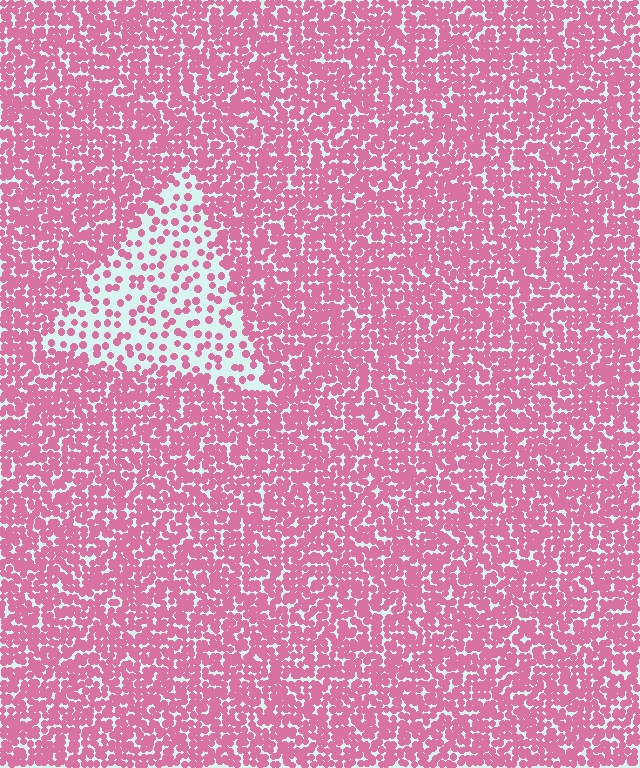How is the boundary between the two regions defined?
The boundary is defined by a change in element density (approximately 2.8x ratio). All elements are the same color, size, and shape.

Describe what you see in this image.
The image contains small pink elements arranged at two different densities. A triangle-shaped region is visible where the elements are less densely packed than the surrounding area.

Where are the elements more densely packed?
The elements are more densely packed outside the triangle boundary.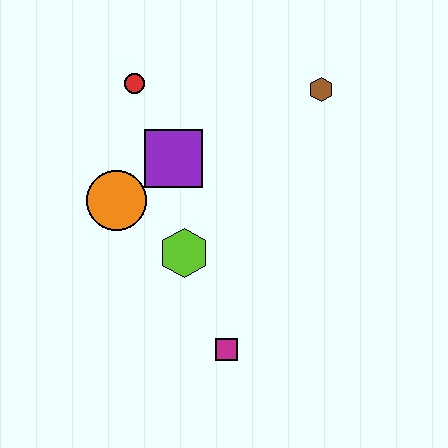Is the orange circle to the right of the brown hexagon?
No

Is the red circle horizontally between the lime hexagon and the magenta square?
No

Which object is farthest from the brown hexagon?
The magenta square is farthest from the brown hexagon.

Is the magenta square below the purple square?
Yes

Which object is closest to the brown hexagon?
The purple square is closest to the brown hexagon.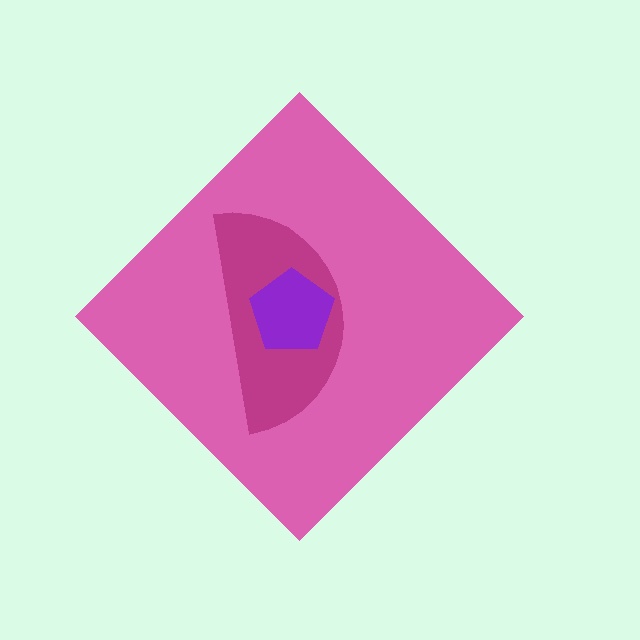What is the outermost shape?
The pink diamond.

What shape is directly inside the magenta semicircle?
The purple pentagon.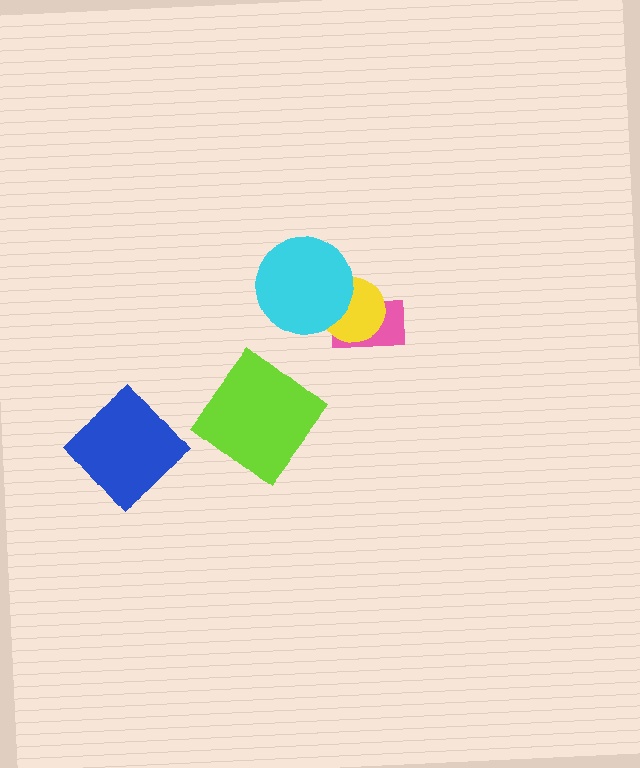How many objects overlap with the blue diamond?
0 objects overlap with the blue diamond.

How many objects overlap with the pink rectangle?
2 objects overlap with the pink rectangle.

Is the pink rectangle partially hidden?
Yes, it is partially covered by another shape.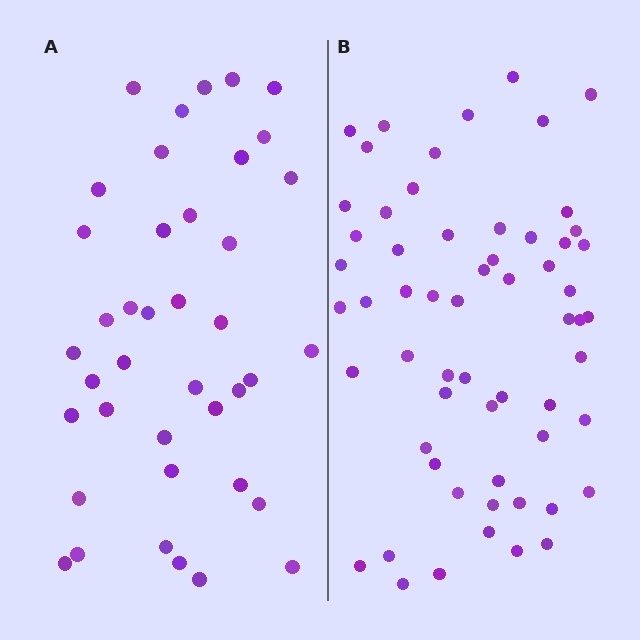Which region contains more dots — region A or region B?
Region B (the right region) has more dots.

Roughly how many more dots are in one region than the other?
Region B has approximately 20 more dots than region A.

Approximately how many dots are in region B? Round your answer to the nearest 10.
About 60 dots.